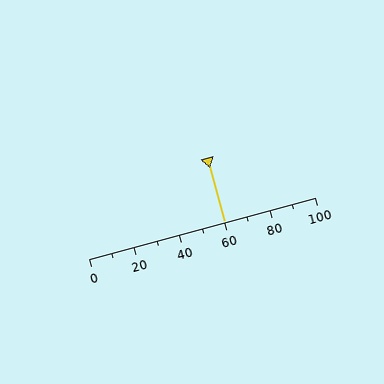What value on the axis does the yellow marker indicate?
The marker indicates approximately 60.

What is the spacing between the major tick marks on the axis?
The major ticks are spaced 20 apart.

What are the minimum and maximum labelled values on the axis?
The axis runs from 0 to 100.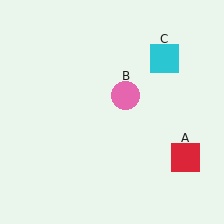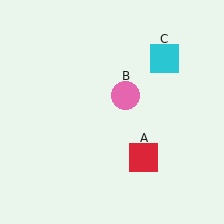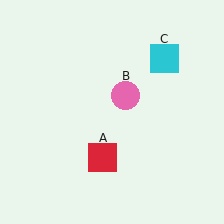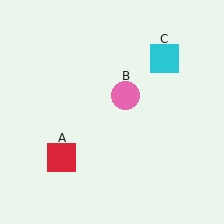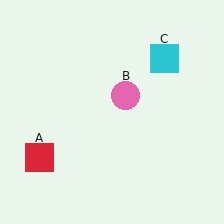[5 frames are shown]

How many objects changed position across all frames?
1 object changed position: red square (object A).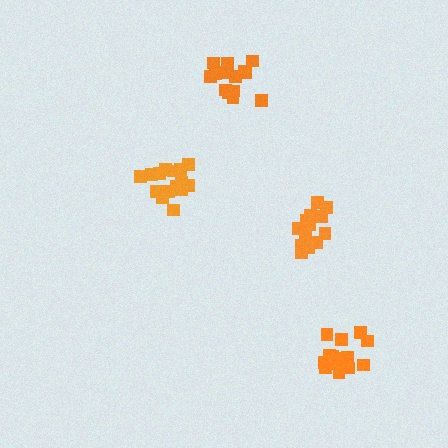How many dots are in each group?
Group 1: 15 dots, Group 2: 14 dots, Group 3: 17 dots, Group 4: 14 dots (60 total).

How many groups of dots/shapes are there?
There are 4 groups.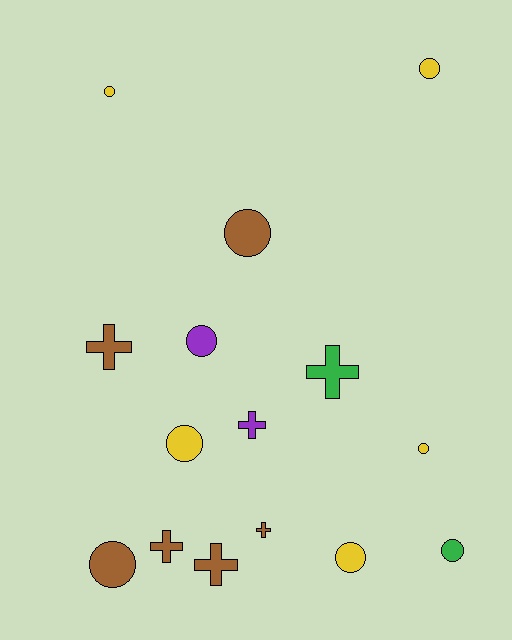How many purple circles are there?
There is 1 purple circle.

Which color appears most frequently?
Brown, with 6 objects.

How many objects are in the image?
There are 15 objects.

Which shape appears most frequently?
Circle, with 9 objects.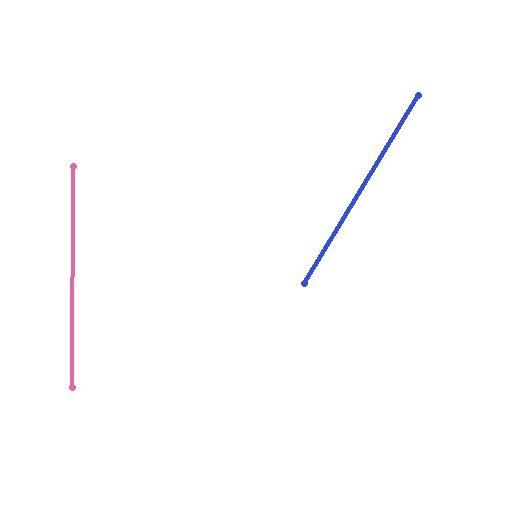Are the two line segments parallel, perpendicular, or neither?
Neither parallel nor perpendicular — they differ by about 31°.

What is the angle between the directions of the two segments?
Approximately 31 degrees.